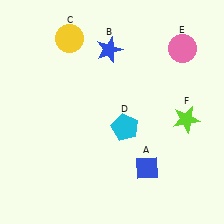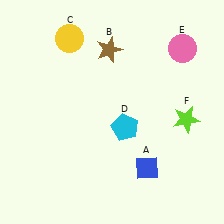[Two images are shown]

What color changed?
The star (B) changed from blue in Image 1 to brown in Image 2.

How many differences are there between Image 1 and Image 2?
There is 1 difference between the two images.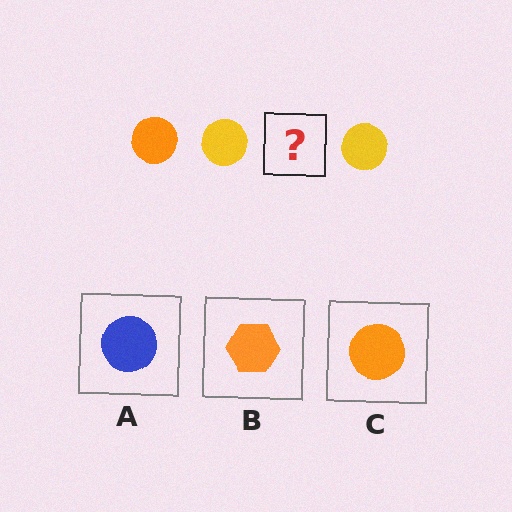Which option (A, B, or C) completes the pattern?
C.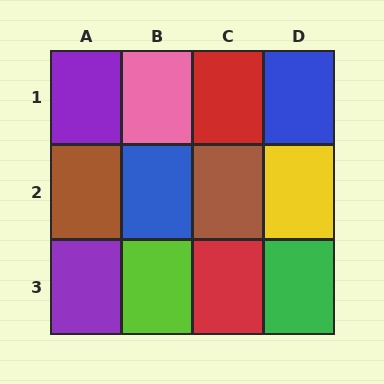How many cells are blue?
2 cells are blue.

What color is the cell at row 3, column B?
Lime.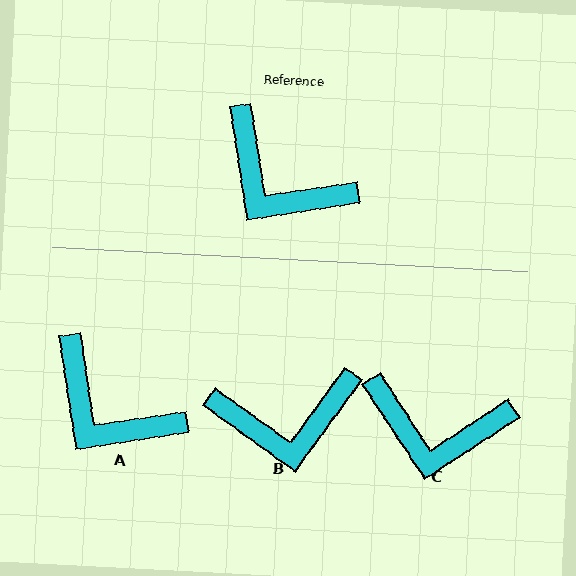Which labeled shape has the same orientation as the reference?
A.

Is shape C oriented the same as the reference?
No, it is off by about 25 degrees.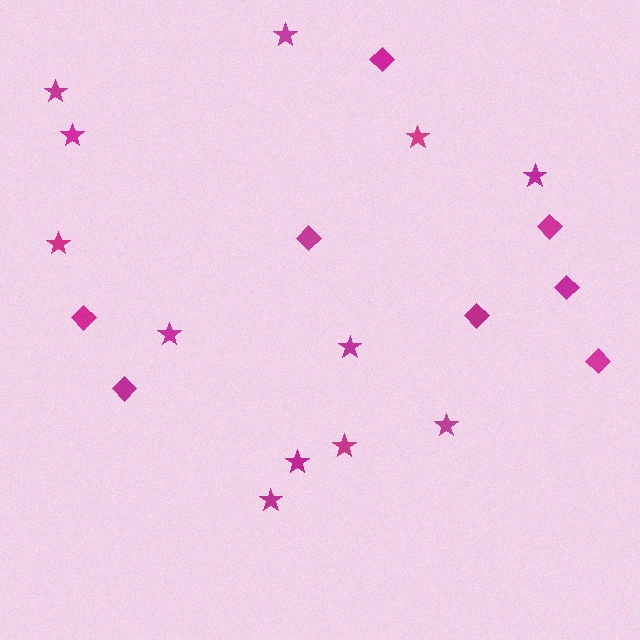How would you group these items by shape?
There are 2 groups: one group of stars (12) and one group of diamonds (8).